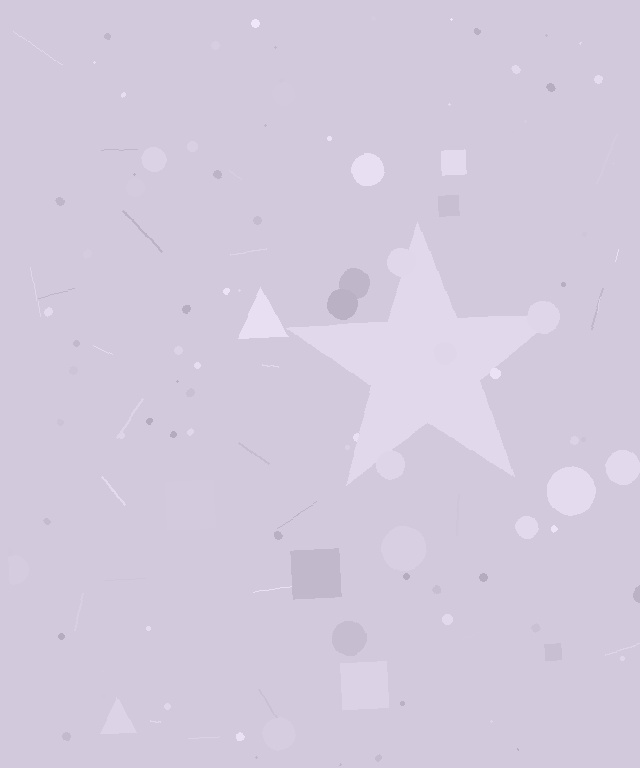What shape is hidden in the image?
A star is hidden in the image.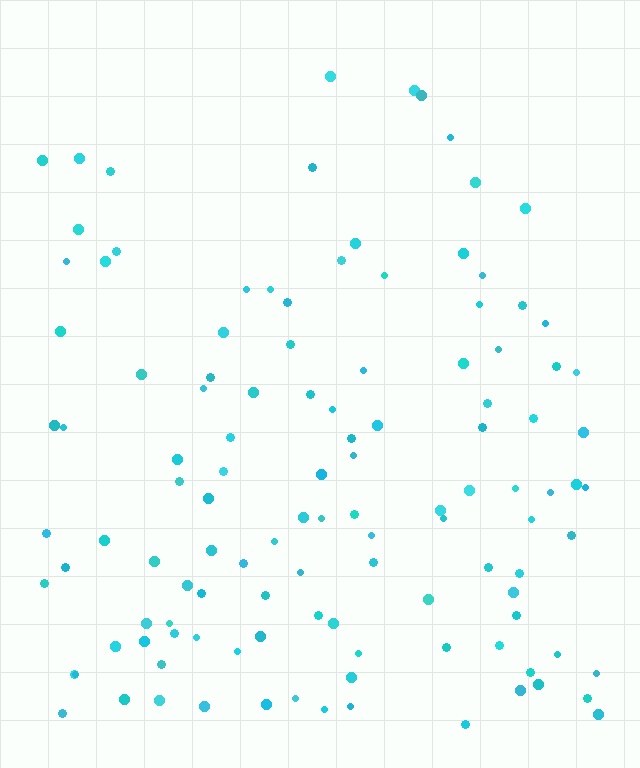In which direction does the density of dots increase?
From top to bottom, with the bottom side densest.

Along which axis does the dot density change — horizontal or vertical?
Vertical.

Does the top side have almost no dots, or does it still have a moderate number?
Still a moderate number, just noticeably fewer than the bottom.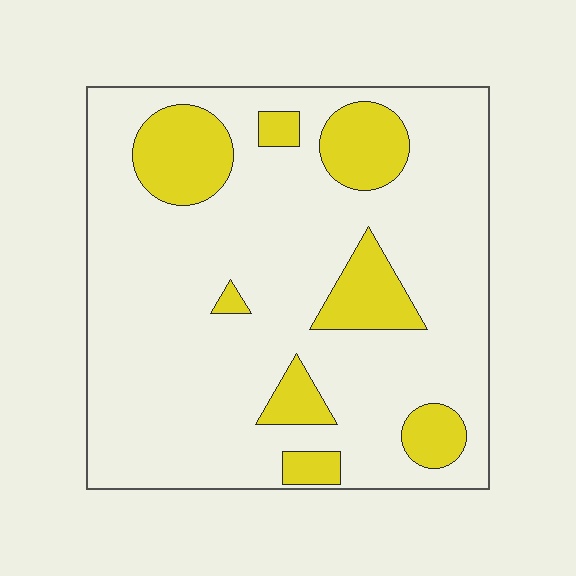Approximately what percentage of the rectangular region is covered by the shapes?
Approximately 20%.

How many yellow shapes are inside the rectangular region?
8.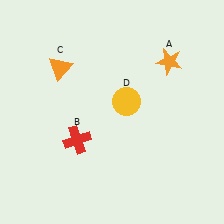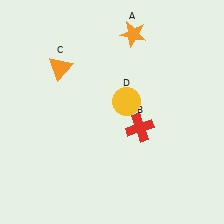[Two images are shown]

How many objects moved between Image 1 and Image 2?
2 objects moved between the two images.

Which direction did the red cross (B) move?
The red cross (B) moved right.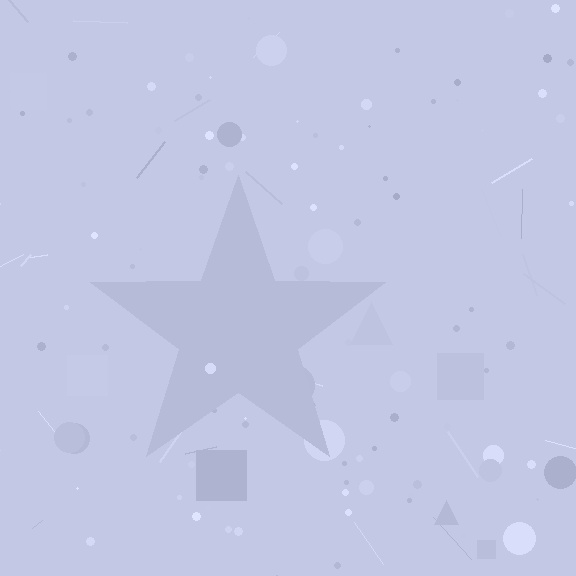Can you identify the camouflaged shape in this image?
The camouflaged shape is a star.